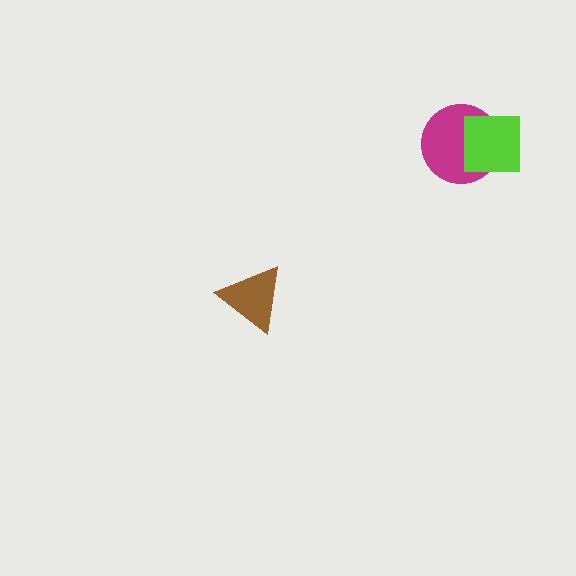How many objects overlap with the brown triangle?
0 objects overlap with the brown triangle.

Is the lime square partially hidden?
No, no other shape covers it.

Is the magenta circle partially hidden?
Yes, it is partially covered by another shape.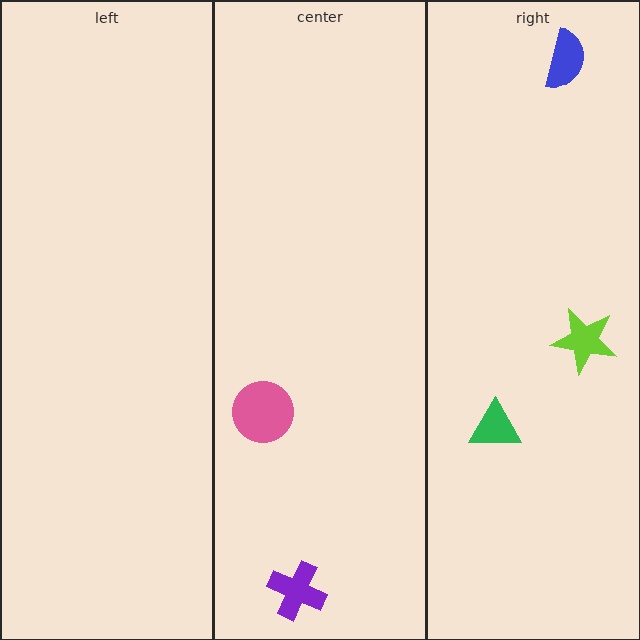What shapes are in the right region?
The green triangle, the lime star, the blue semicircle.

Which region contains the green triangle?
The right region.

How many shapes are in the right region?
3.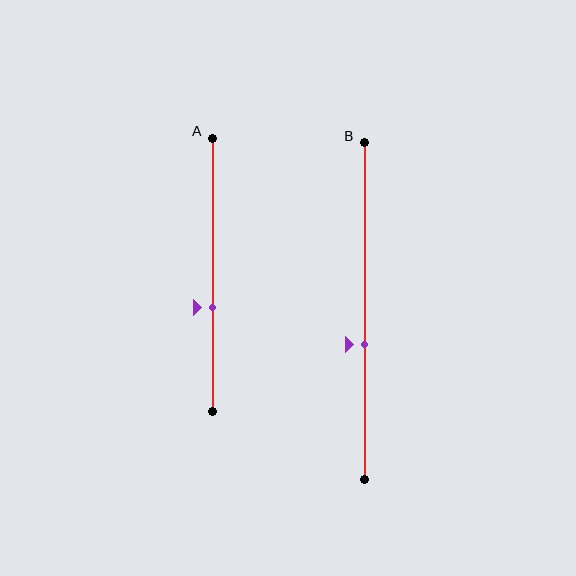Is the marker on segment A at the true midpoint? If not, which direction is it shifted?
No, the marker on segment A is shifted downward by about 12% of the segment length.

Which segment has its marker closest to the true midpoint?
Segment B has its marker closest to the true midpoint.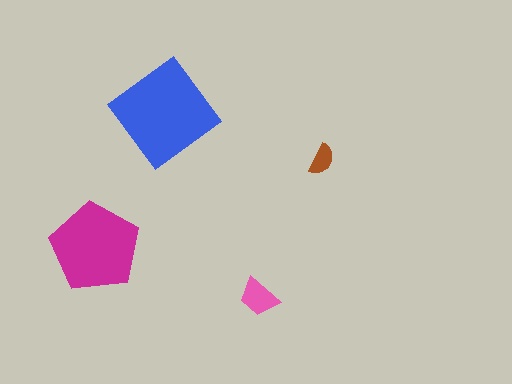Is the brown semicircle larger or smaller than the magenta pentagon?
Smaller.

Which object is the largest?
The blue diamond.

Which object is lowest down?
The pink trapezoid is bottommost.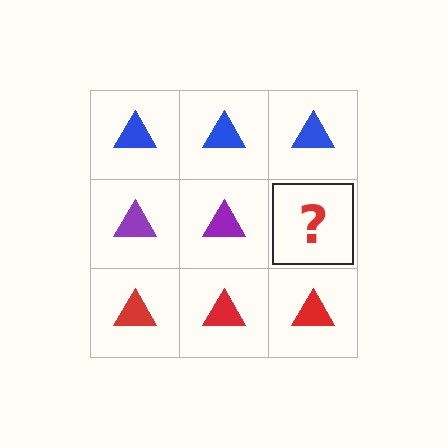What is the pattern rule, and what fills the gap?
The rule is that each row has a consistent color. The gap should be filled with a purple triangle.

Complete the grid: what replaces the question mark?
The question mark should be replaced with a purple triangle.